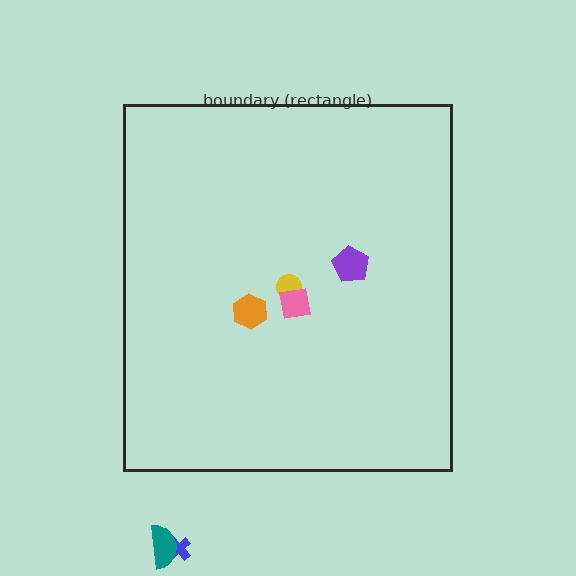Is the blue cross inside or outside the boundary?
Outside.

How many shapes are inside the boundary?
4 inside, 2 outside.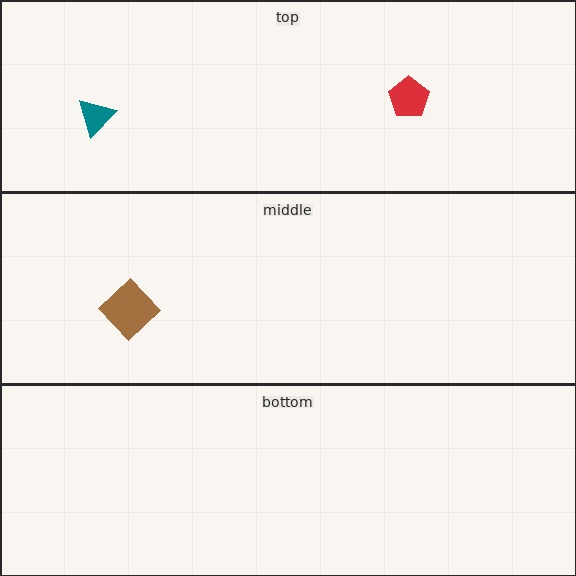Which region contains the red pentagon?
The top region.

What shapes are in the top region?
The red pentagon, the teal triangle.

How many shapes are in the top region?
2.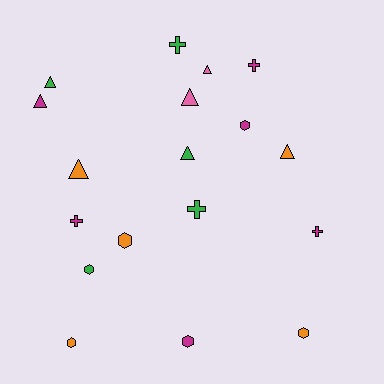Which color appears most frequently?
Magenta, with 6 objects.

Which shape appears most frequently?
Triangle, with 7 objects.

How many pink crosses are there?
There are no pink crosses.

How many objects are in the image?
There are 18 objects.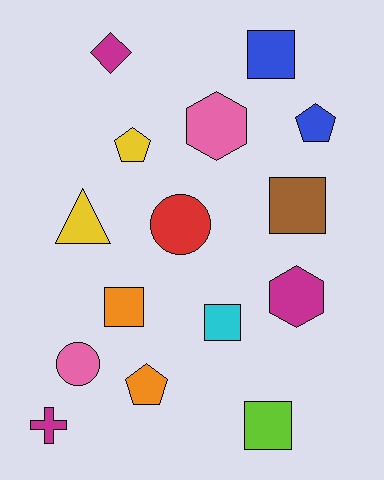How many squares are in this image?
There are 5 squares.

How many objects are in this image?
There are 15 objects.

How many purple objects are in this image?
There are no purple objects.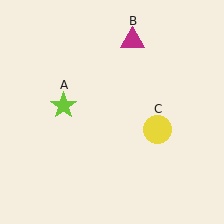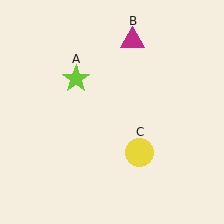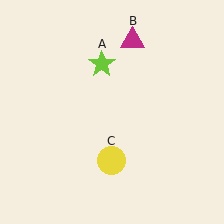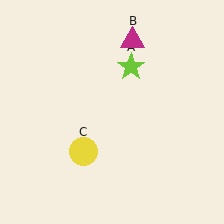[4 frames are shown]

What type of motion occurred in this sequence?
The lime star (object A), yellow circle (object C) rotated clockwise around the center of the scene.